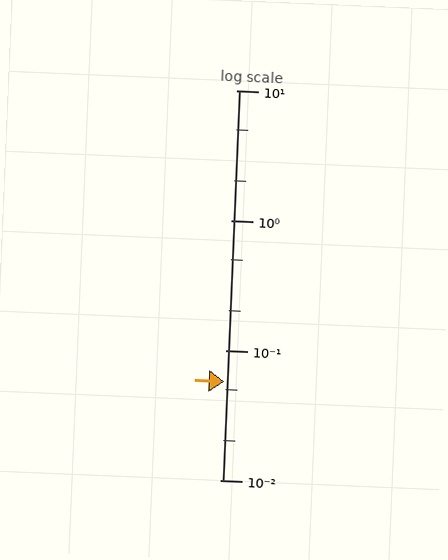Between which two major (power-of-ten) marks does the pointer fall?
The pointer is between 0.01 and 0.1.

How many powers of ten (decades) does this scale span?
The scale spans 3 decades, from 0.01 to 10.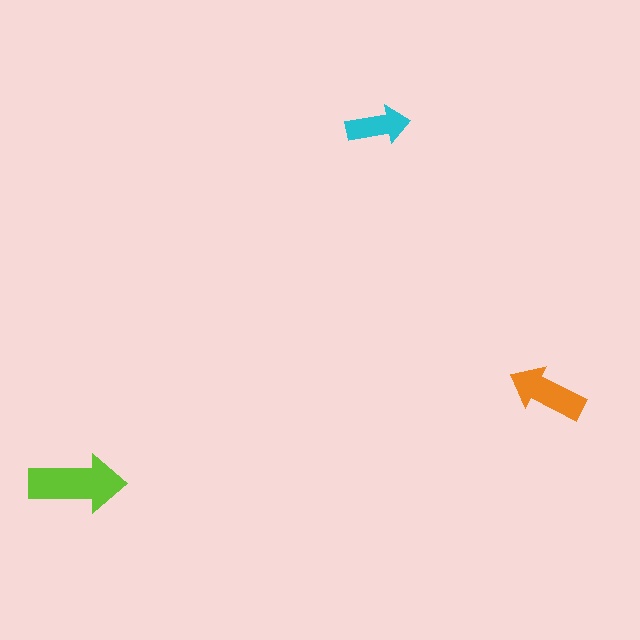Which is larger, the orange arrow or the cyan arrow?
The orange one.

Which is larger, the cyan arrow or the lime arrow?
The lime one.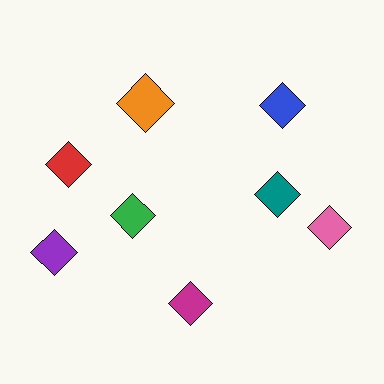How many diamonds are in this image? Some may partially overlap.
There are 8 diamonds.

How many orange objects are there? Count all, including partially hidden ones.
There is 1 orange object.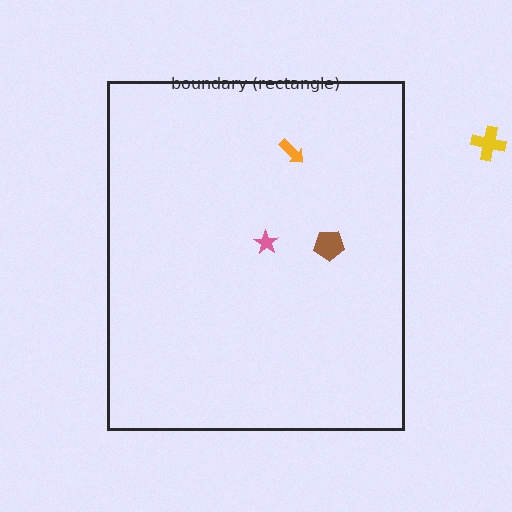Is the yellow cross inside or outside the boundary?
Outside.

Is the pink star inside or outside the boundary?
Inside.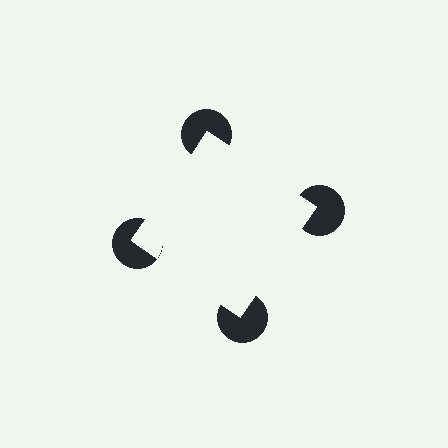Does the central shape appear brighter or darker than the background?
It typically appears slightly brighter than the background, even though no actual brightness change is drawn.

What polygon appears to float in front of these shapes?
An illusory square — its edges are inferred from the aligned wedge cuts in the pac-man discs, not physically drawn.